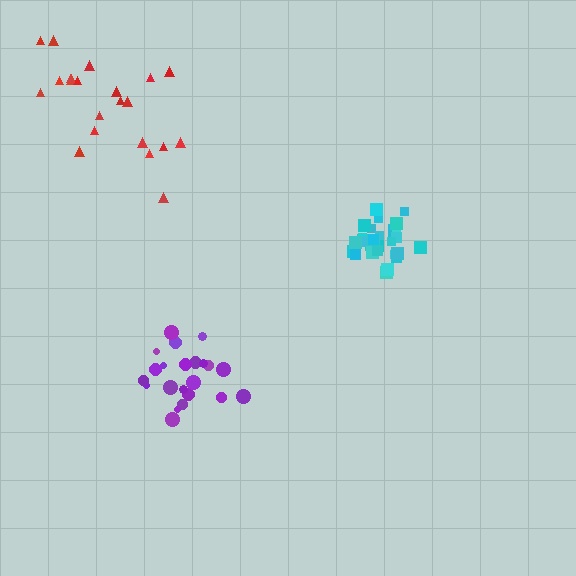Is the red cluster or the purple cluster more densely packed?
Purple.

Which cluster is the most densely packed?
Cyan.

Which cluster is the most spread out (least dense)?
Red.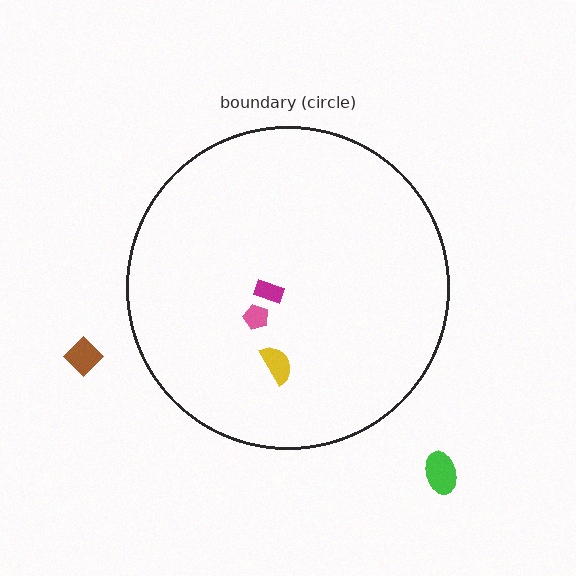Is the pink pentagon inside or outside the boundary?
Inside.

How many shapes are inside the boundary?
3 inside, 2 outside.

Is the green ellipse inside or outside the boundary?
Outside.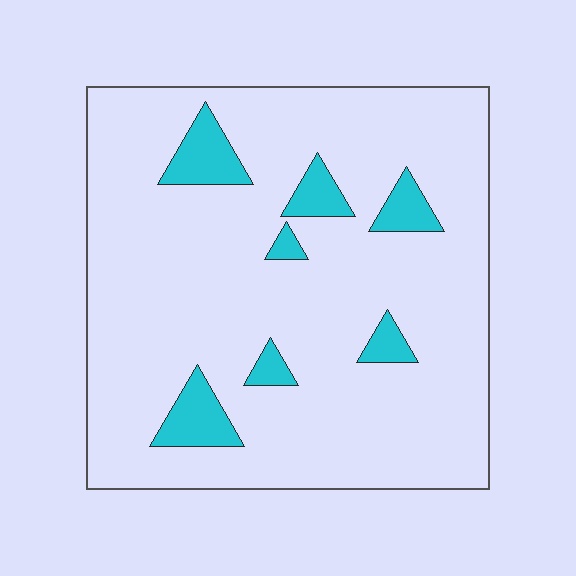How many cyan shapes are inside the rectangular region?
7.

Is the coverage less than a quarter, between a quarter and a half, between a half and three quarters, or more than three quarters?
Less than a quarter.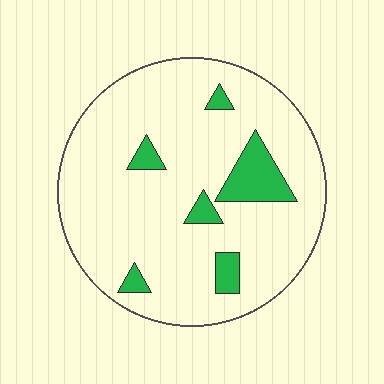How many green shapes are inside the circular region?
6.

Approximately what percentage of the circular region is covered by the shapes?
Approximately 10%.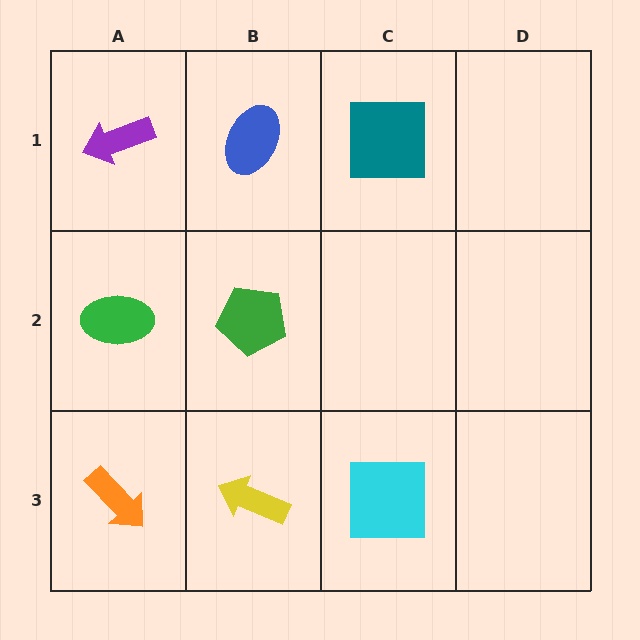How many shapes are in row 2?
2 shapes.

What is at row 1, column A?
A purple arrow.